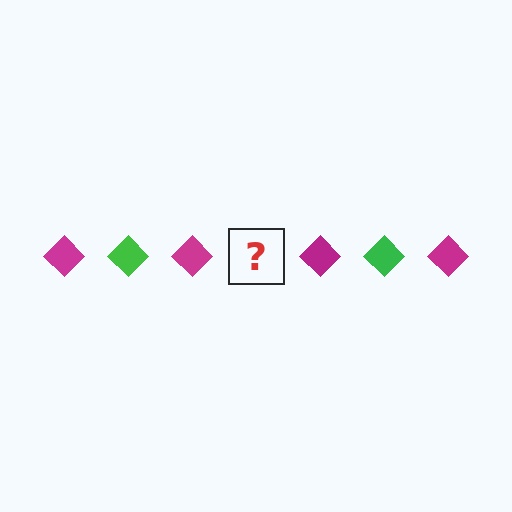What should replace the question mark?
The question mark should be replaced with a green diamond.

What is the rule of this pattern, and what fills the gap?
The rule is that the pattern cycles through magenta, green diamonds. The gap should be filled with a green diamond.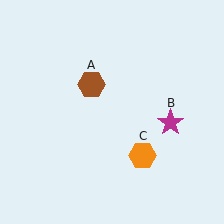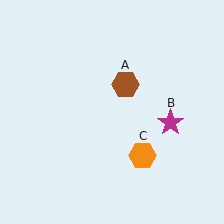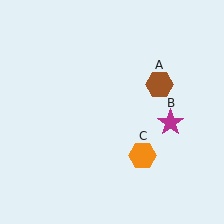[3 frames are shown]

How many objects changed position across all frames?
1 object changed position: brown hexagon (object A).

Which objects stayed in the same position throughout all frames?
Magenta star (object B) and orange hexagon (object C) remained stationary.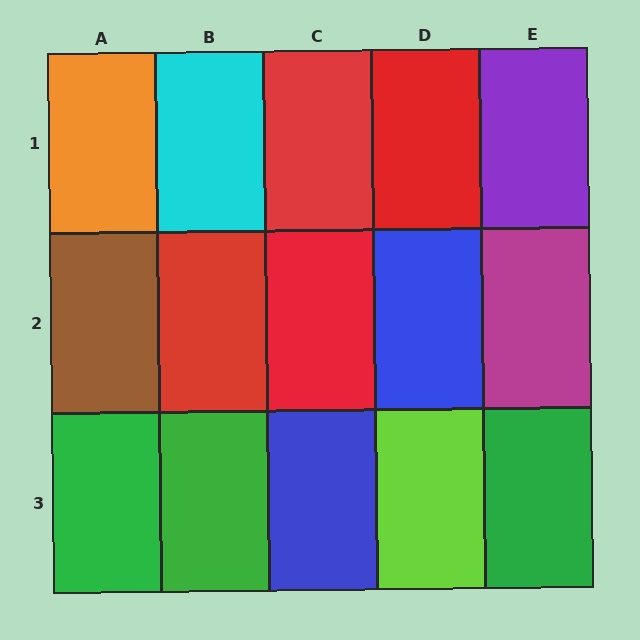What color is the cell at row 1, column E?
Purple.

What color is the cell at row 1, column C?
Red.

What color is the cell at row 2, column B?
Red.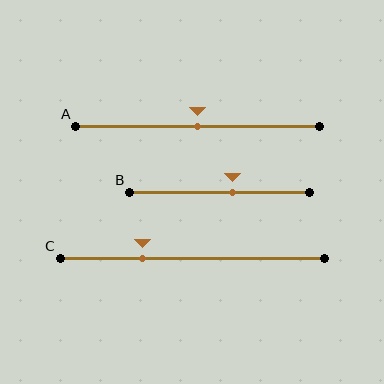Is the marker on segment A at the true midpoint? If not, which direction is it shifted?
Yes, the marker on segment A is at the true midpoint.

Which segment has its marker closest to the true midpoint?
Segment A has its marker closest to the true midpoint.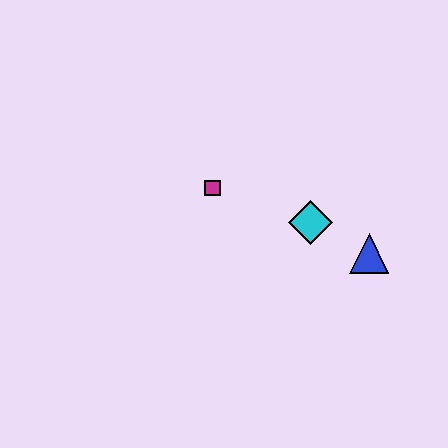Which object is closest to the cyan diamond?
The blue triangle is closest to the cyan diamond.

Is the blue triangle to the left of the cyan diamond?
No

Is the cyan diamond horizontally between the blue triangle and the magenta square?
Yes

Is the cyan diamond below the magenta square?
Yes